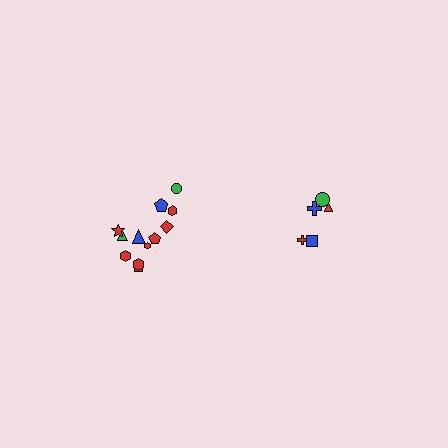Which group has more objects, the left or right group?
The left group.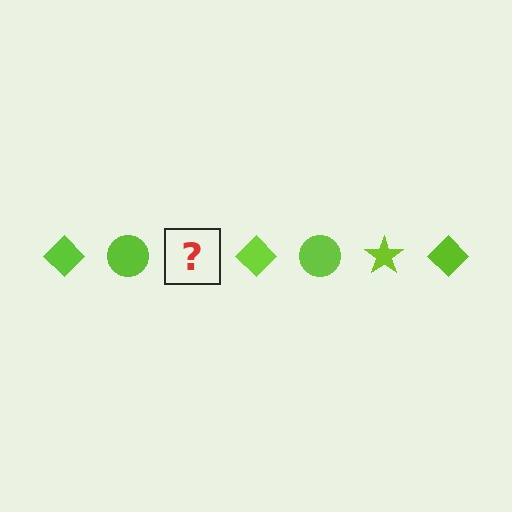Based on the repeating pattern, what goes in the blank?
The blank should be a lime star.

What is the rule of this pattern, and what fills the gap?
The rule is that the pattern cycles through diamond, circle, star shapes in lime. The gap should be filled with a lime star.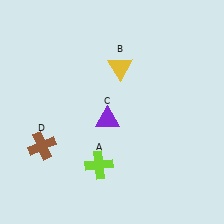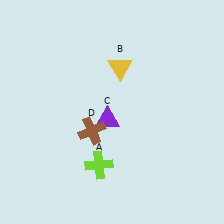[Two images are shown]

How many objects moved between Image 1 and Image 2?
1 object moved between the two images.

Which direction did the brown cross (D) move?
The brown cross (D) moved right.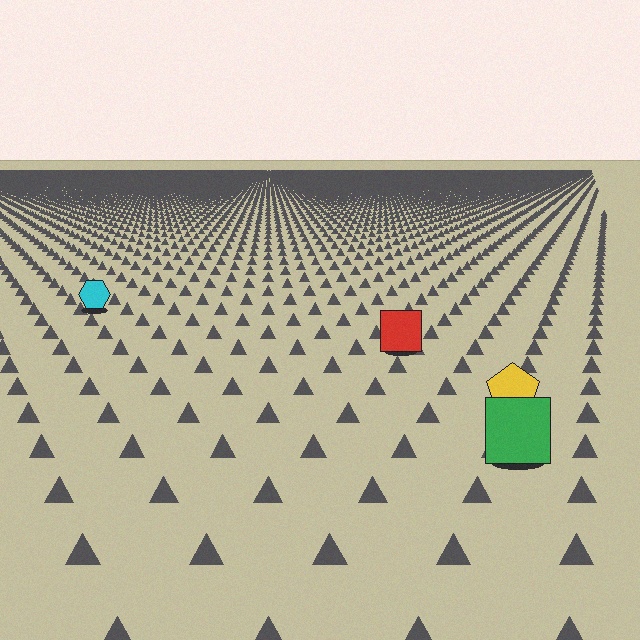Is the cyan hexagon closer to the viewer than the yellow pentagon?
No. The yellow pentagon is closer — you can tell from the texture gradient: the ground texture is coarser near it.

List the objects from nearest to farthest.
From nearest to farthest: the green square, the yellow pentagon, the red square, the cyan hexagon.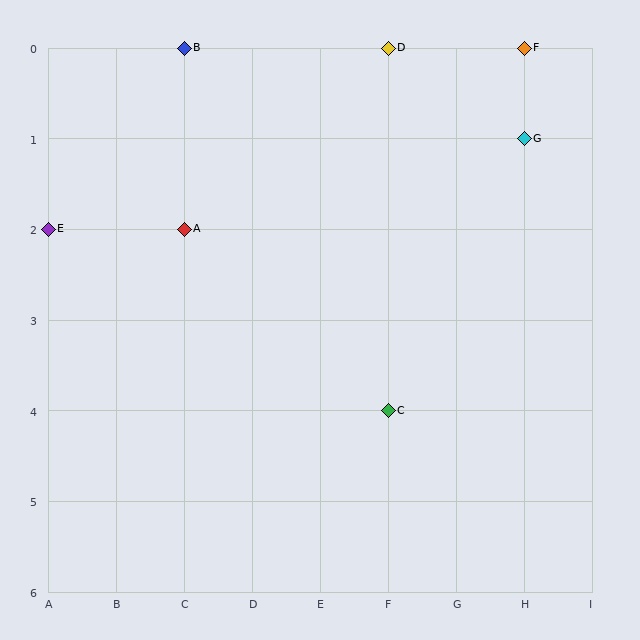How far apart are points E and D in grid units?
Points E and D are 5 columns and 2 rows apart (about 5.4 grid units diagonally).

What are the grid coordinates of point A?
Point A is at grid coordinates (C, 2).